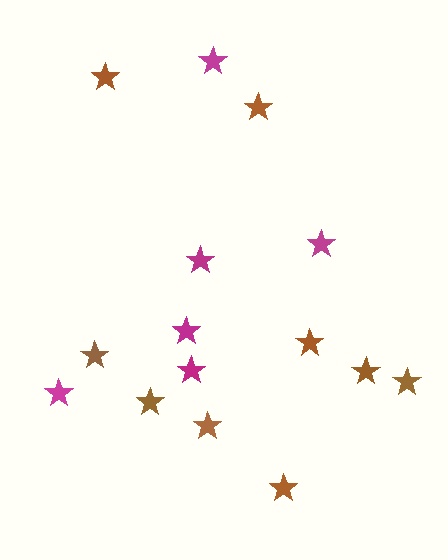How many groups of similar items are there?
There are 2 groups: one group of magenta stars (6) and one group of brown stars (9).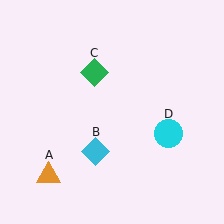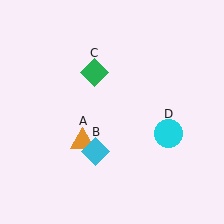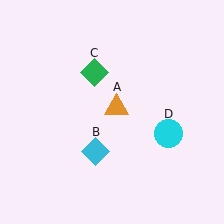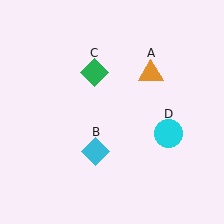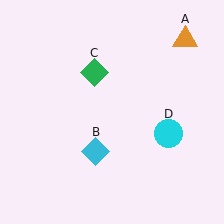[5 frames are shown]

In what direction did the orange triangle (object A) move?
The orange triangle (object A) moved up and to the right.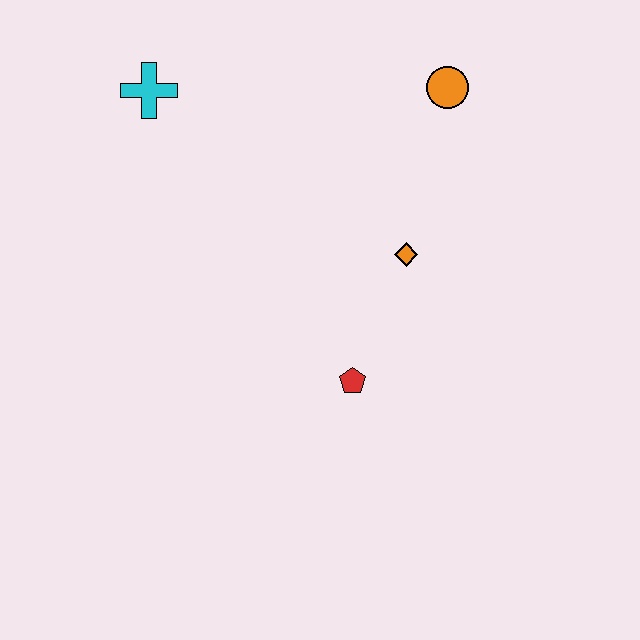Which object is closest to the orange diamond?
The red pentagon is closest to the orange diamond.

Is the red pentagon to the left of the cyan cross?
No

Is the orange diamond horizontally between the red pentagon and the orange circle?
Yes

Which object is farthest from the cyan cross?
The red pentagon is farthest from the cyan cross.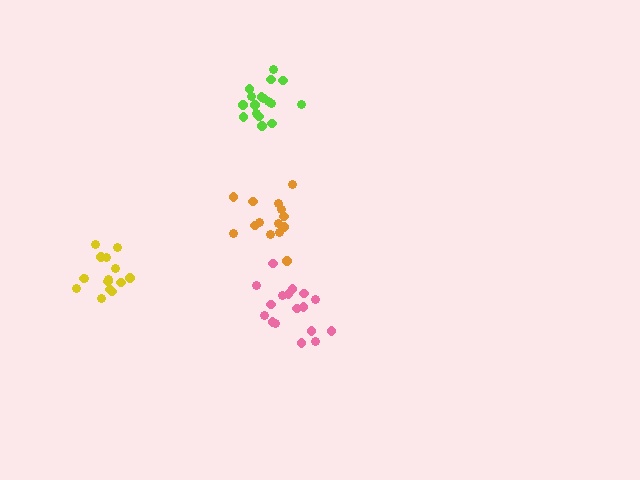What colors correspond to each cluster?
The clusters are colored: lime, orange, yellow, pink.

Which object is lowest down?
The pink cluster is bottommost.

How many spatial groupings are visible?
There are 4 spatial groupings.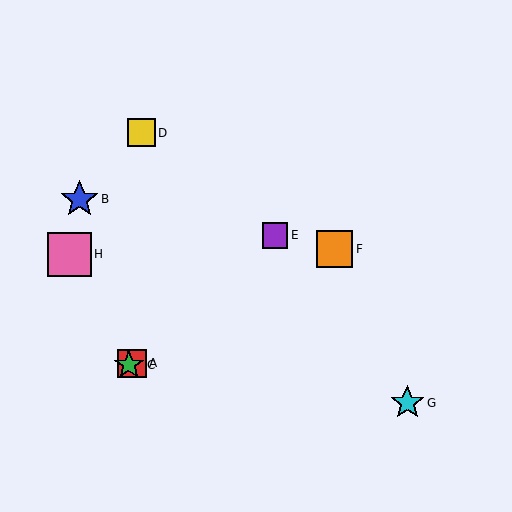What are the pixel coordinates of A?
Object A is at (132, 363).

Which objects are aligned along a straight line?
Objects A, C, F are aligned along a straight line.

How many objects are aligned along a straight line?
3 objects (A, C, F) are aligned along a straight line.